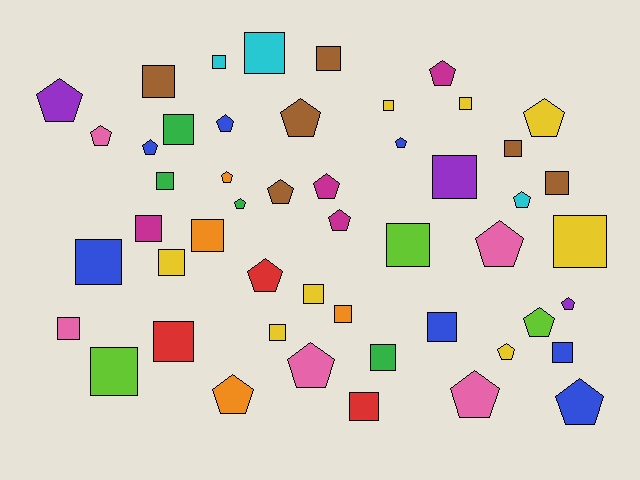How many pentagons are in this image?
There are 23 pentagons.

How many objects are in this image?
There are 50 objects.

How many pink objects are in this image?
There are 5 pink objects.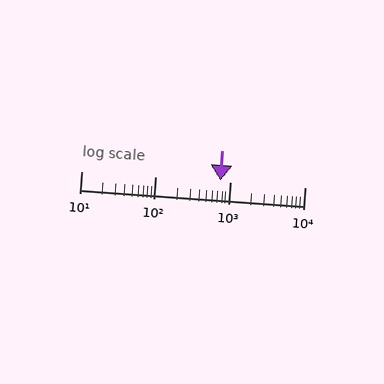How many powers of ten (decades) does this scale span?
The scale spans 3 decades, from 10 to 10000.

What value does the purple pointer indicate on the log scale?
The pointer indicates approximately 740.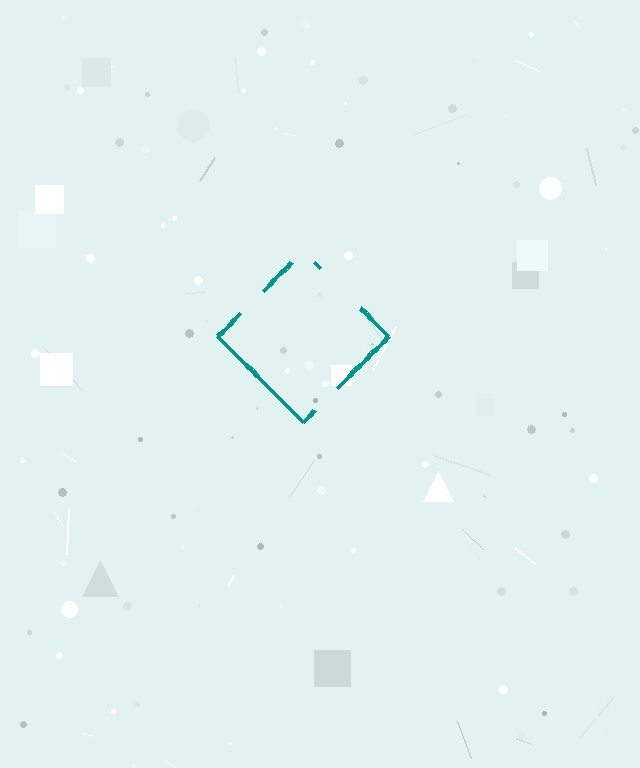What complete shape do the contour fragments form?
The contour fragments form a diamond.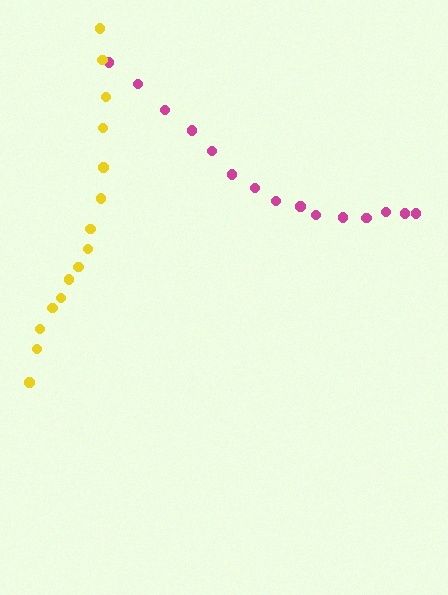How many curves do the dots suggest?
There are 2 distinct paths.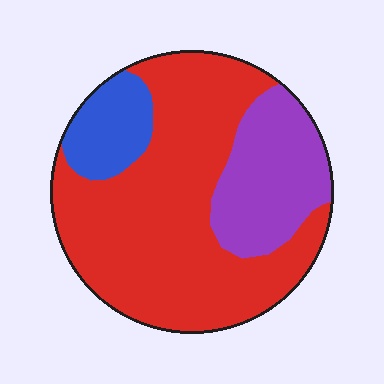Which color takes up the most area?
Red, at roughly 65%.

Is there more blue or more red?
Red.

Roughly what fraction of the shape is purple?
Purple takes up less than a quarter of the shape.